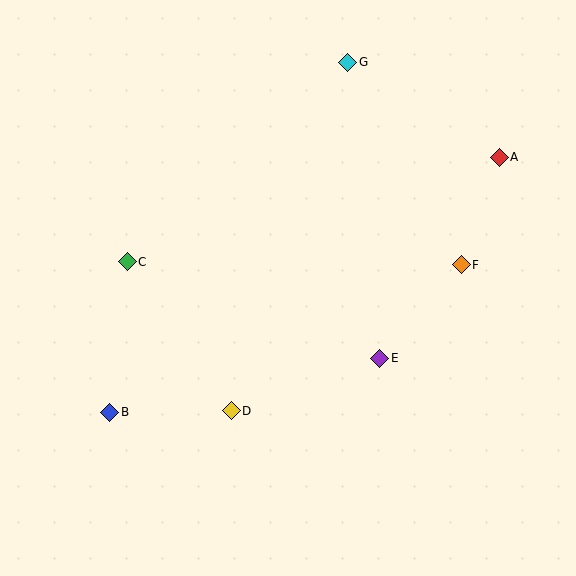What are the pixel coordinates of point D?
Point D is at (231, 411).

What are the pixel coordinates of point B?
Point B is at (110, 412).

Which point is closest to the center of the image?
Point E at (380, 358) is closest to the center.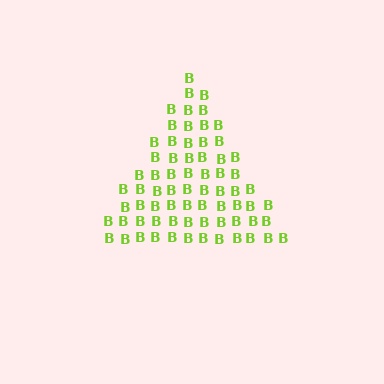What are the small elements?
The small elements are letter B's.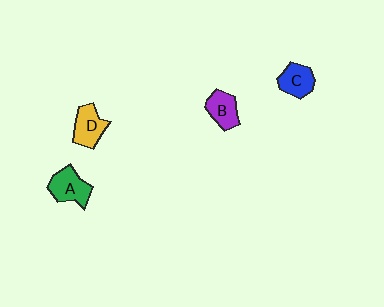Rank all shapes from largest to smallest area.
From largest to smallest: A (green), D (yellow), C (blue), B (purple).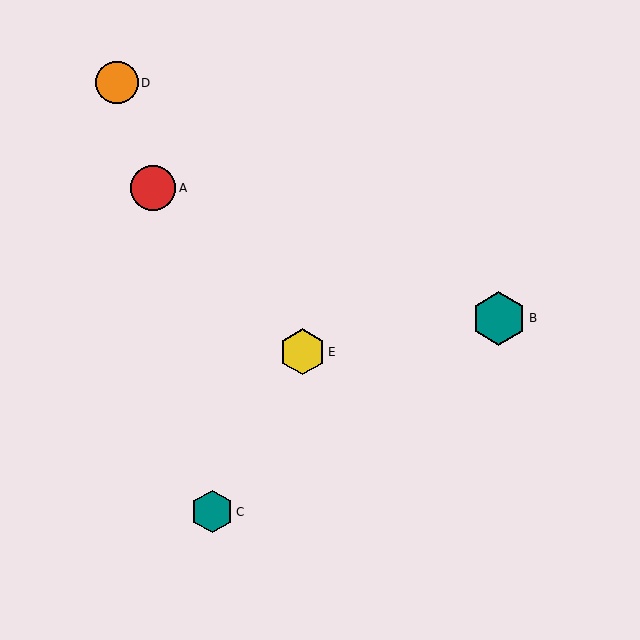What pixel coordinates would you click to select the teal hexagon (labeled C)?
Click at (212, 512) to select the teal hexagon C.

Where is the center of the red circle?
The center of the red circle is at (153, 188).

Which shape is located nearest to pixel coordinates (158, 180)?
The red circle (labeled A) at (153, 188) is nearest to that location.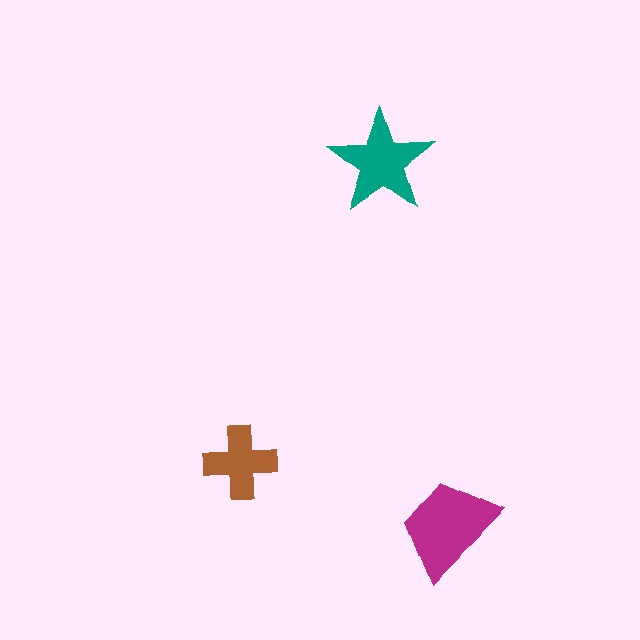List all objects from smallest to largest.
The brown cross, the teal star, the magenta trapezoid.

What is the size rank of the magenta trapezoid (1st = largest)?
1st.